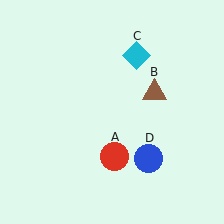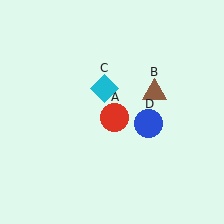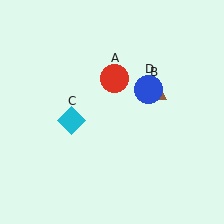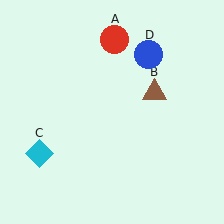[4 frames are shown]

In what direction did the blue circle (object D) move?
The blue circle (object D) moved up.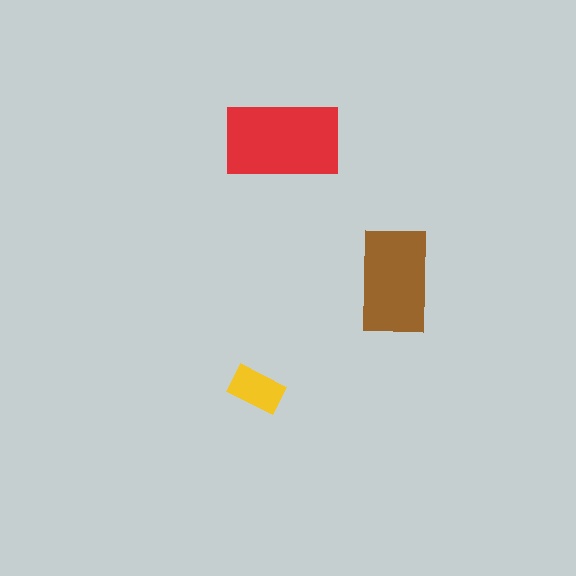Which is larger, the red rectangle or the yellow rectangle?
The red one.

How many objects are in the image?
There are 3 objects in the image.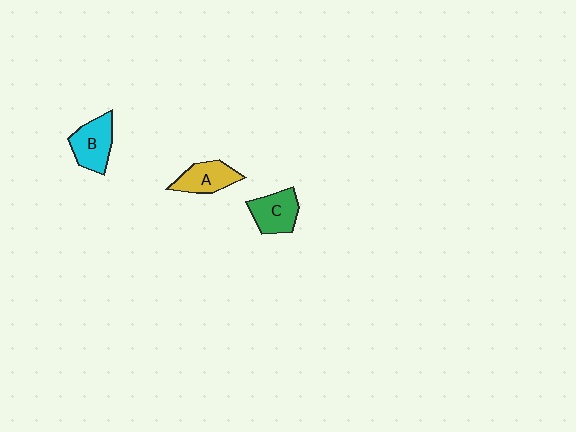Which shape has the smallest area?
Shape A (yellow).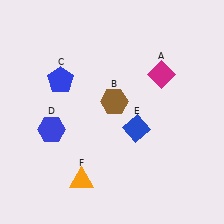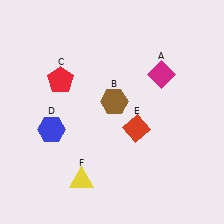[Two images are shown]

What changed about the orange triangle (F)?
In Image 1, F is orange. In Image 2, it changed to yellow.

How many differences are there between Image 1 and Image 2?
There are 3 differences between the two images.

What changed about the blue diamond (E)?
In Image 1, E is blue. In Image 2, it changed to red.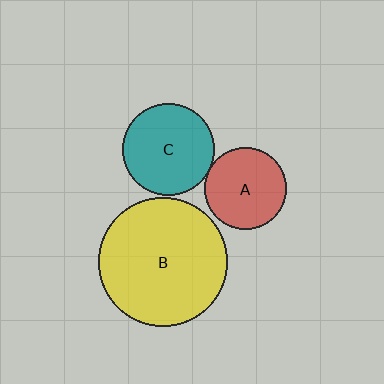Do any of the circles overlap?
No, none of the circles overlap.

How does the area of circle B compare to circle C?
Approximately 2.0 times.